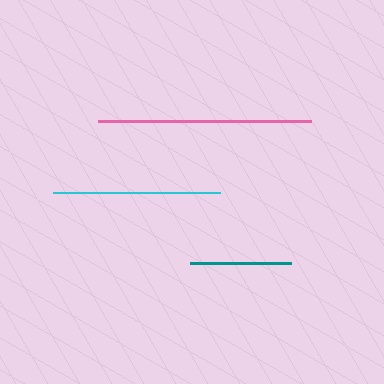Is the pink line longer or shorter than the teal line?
The pink line is longer than the teal line.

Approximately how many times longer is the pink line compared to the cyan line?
The pink line is approximately 1.3 times the length of the cyan line.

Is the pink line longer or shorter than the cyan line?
The pink line is longer than the cyan line.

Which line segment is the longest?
The pink line is the longest at approximately 213 pixels.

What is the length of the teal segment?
The teal segment is approximately 100 pixels long.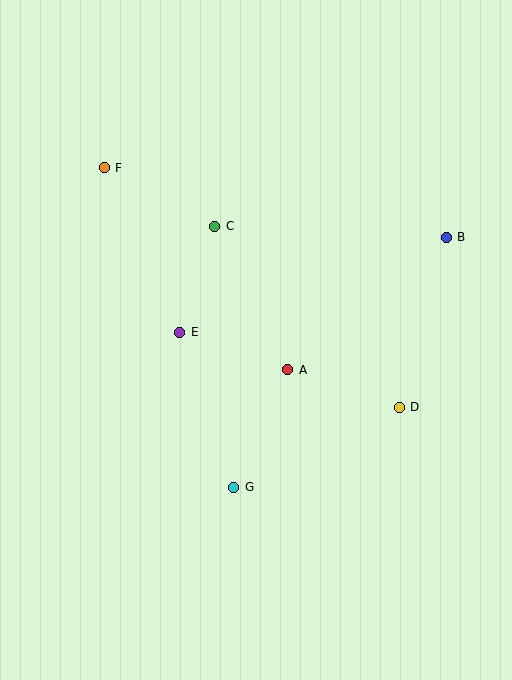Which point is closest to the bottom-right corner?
Point D is closest to the bottom-right corner.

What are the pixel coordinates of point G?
Point G is at (234, 487).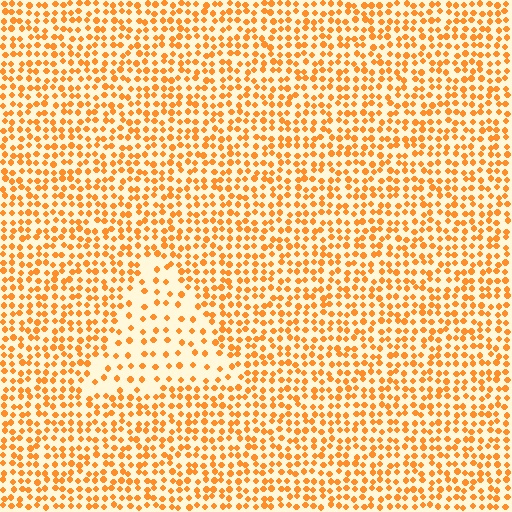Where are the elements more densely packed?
The elements are more densely packed outside the triangle boundary.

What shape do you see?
I see a triangle.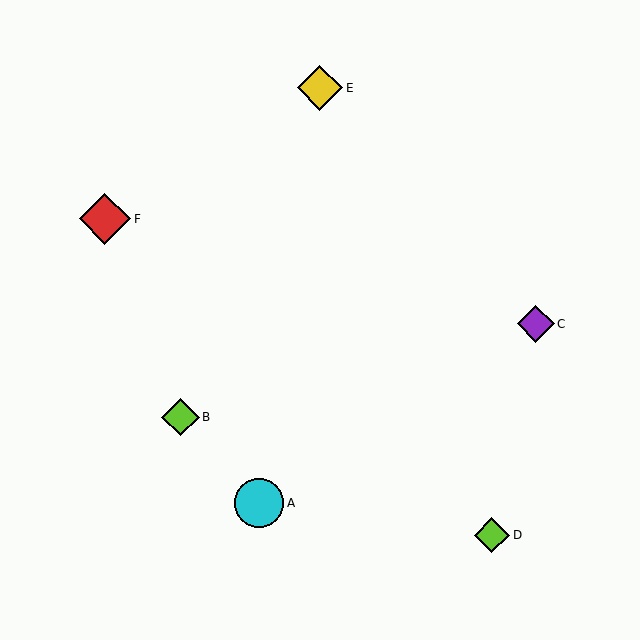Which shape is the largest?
The red diamond (labeled F) is the largest.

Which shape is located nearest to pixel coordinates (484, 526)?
The lime diamond (labeled D) at (492, 535) is nearest to that location.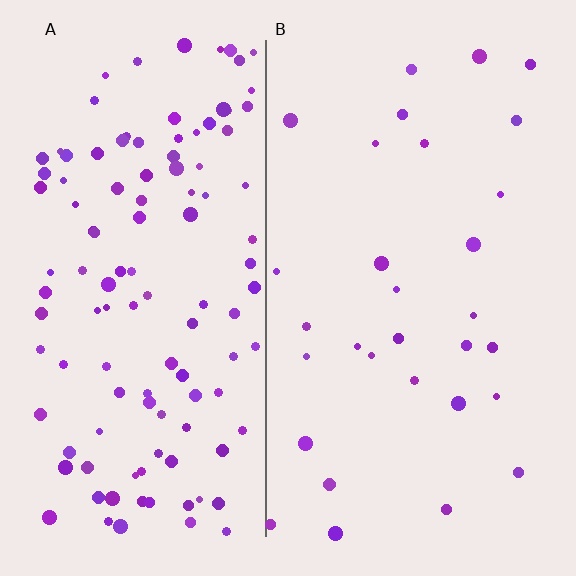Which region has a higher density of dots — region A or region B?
A (the left).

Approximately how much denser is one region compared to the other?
Approximately 3.8× — region A over region B.